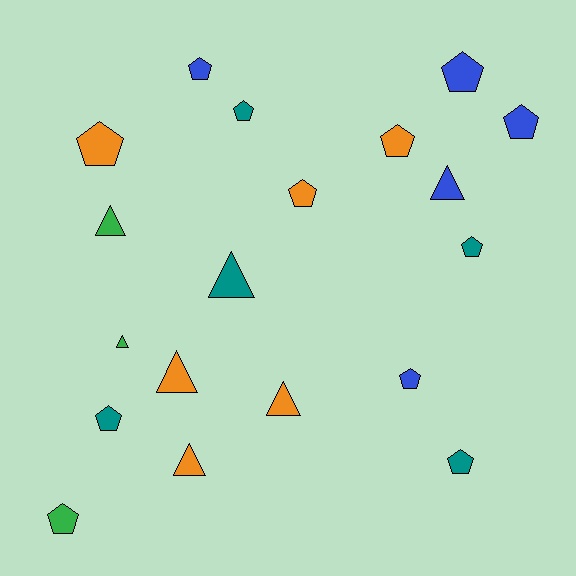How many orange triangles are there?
There are 3 orange triangles.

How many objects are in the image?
There are 19 objects.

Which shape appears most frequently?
Pentagon, with 12 objects.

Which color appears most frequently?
Orange, with 6 objects.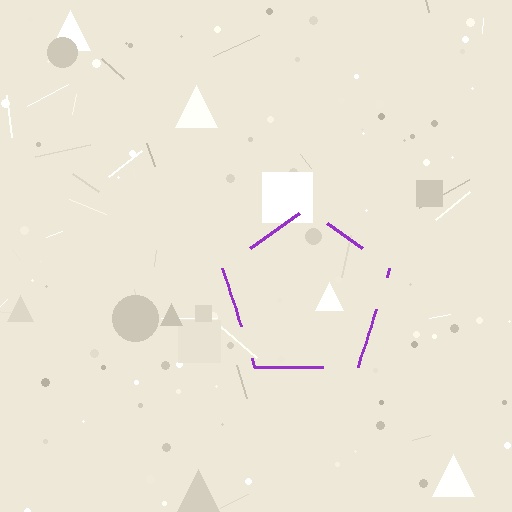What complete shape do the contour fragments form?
The contour fragments form a pentagon.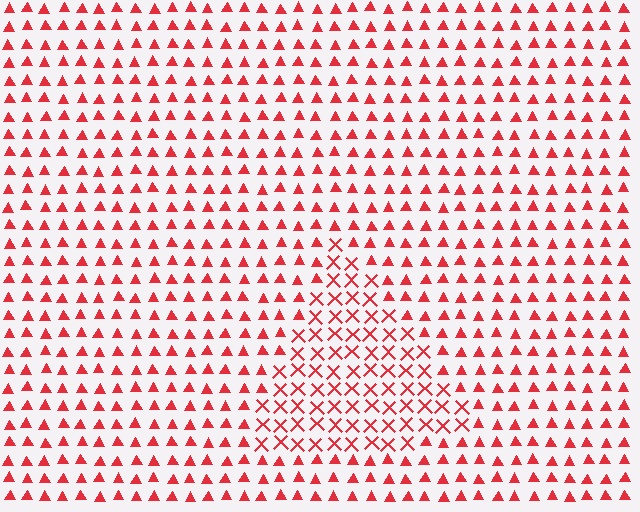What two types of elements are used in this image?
The image uses X marks inside the triangle region and triangles outside it.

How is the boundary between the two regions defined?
The boundary is defined by a change in element shape: X marks inside vs. triangles outside. All elements share the same color and spacing.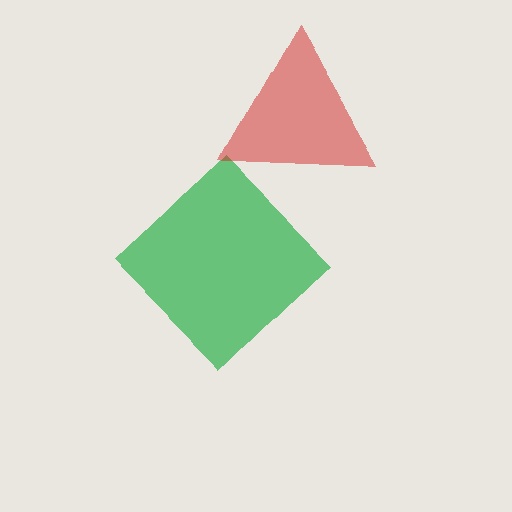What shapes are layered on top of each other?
The layered shapes are: a green diamond, a red triangle.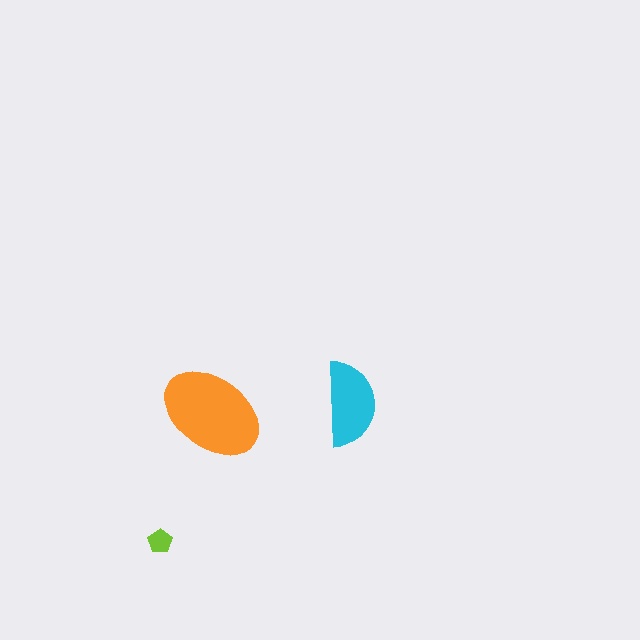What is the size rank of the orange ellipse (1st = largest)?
1st.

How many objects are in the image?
There are 3 objects in the image.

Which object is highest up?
The cyan semicircle is topmost.